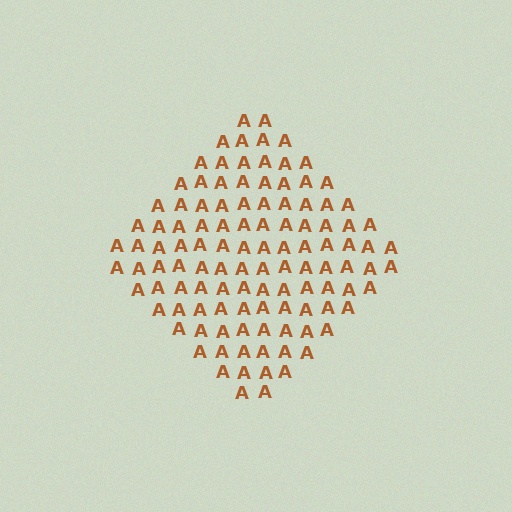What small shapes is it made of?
It is made of small letter A's.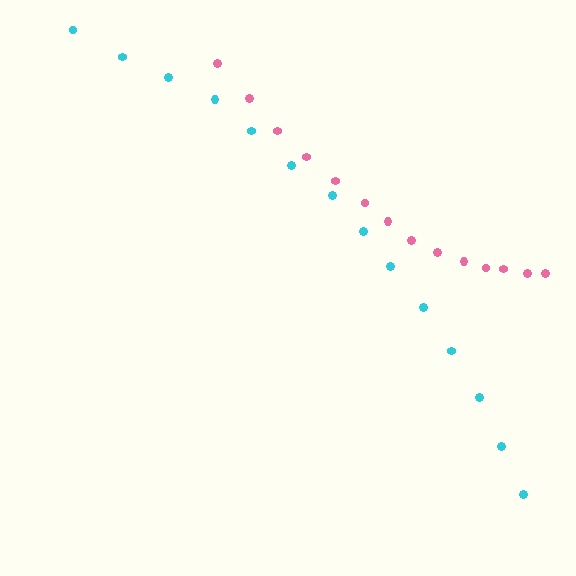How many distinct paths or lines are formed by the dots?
There are 2 distinct paths.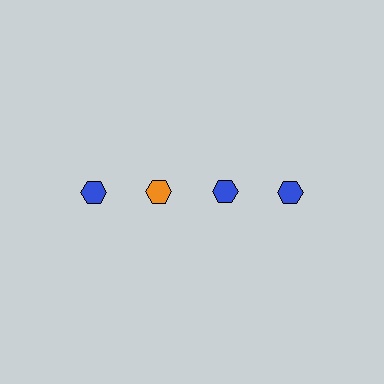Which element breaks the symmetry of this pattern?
The orange hexagon in the top row, second from left column breaks the symmetry. All other shapes are blue hexagons.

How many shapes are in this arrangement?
There are 4 shapes arranged in a grid pattern.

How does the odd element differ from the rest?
It has a different color: orange instead of blue.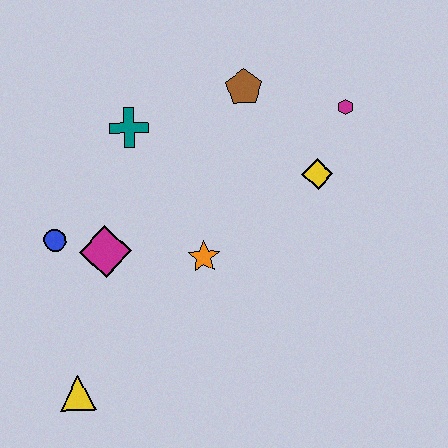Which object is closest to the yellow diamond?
The magenta hexagon is closest to the yellow diamond.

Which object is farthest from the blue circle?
The magenta hexagon is farthest from the blue circle.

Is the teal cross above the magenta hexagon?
No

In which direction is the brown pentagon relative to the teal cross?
The brown pentagon is to the right of the teal cross.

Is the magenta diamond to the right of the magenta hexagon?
No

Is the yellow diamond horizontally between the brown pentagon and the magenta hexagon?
Yes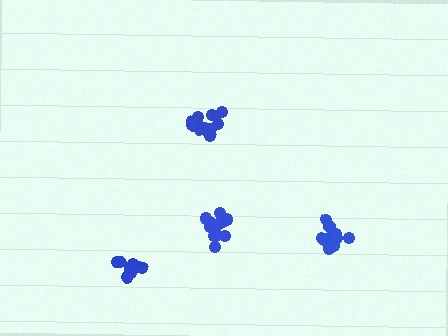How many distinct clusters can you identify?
There are 4 distinct clusters.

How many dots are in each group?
Group 1: 10 dots, Group 2: 14 dots, Group 3: 12 dots, Group 4: 15 dots (51 total).